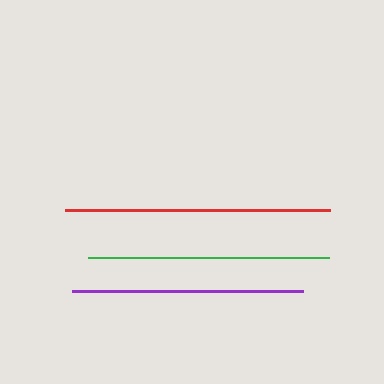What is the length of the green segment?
The green segment is approximately 240 pixels long.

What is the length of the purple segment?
The purple segment is approximately 231 pixels long.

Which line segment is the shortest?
The purple line is the shortest at approximately 231 pixels.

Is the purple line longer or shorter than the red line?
The red line is longer than the purple line.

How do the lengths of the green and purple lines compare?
The green and purple lines are approximately the same length.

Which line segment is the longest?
The red line is the longest at approximately 265 pixels.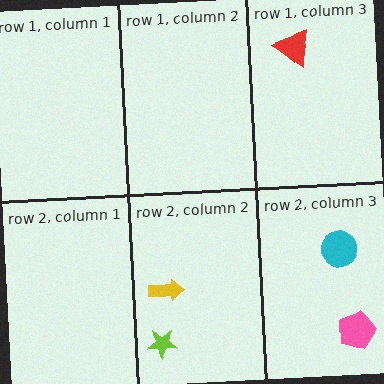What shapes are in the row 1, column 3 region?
The red triangle.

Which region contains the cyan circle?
The row 2, column 3 region.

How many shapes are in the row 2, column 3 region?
2.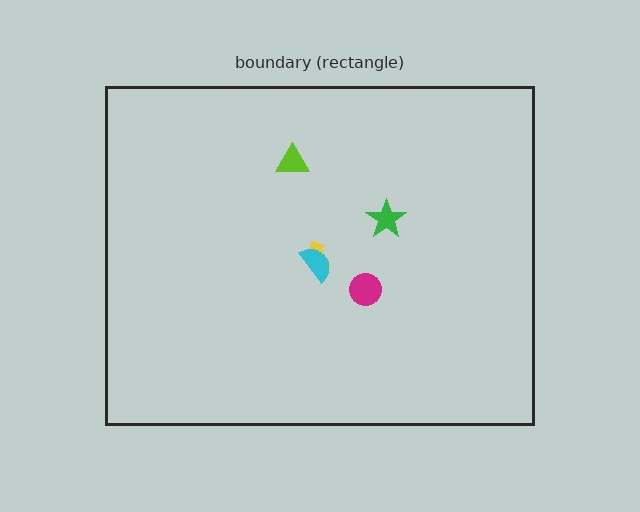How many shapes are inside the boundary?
5 inside, 0 outside.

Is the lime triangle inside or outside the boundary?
Inside.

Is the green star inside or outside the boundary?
Inside.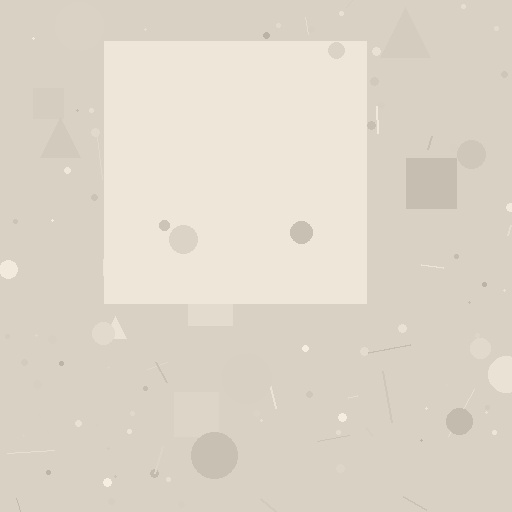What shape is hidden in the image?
A square is hidden in the image.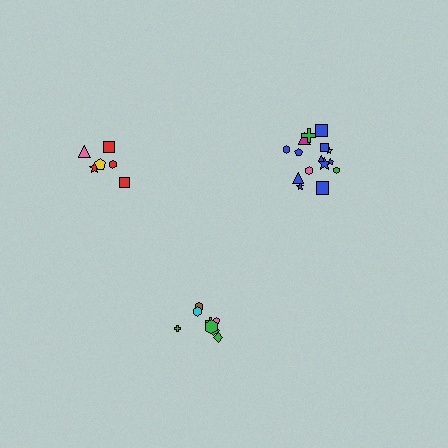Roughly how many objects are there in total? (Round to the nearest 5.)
Roughly 30 objects in total.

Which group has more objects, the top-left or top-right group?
The top-right group.